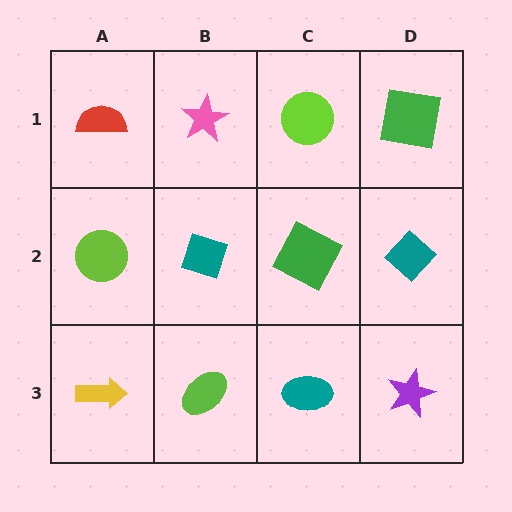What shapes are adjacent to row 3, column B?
A teal diamond (row 2, column B), a yellow arrow (row 3, column A), a teal ellipse (row 3, column C).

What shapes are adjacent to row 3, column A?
A lime circle (row 2, column A), a lime ellipse (row 3, column B).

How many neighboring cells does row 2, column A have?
3.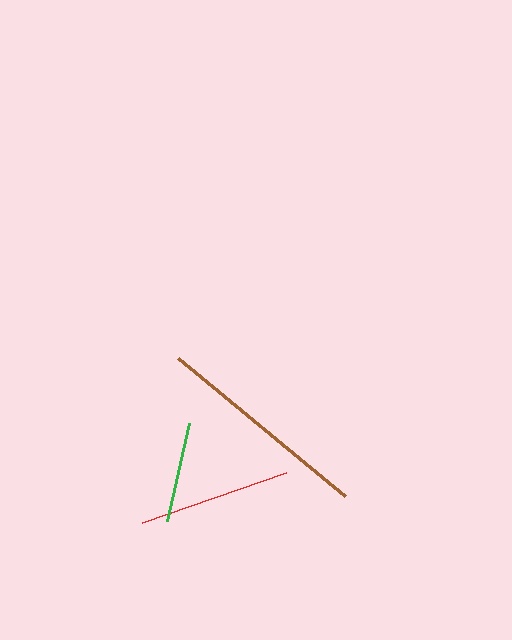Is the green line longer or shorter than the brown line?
The brown line is longer than the green line.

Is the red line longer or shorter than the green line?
The red line is longer than the green line.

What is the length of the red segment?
The red segment is approximately 152 pixels long.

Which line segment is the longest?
The brown line is the longest at approximately 217 pixels.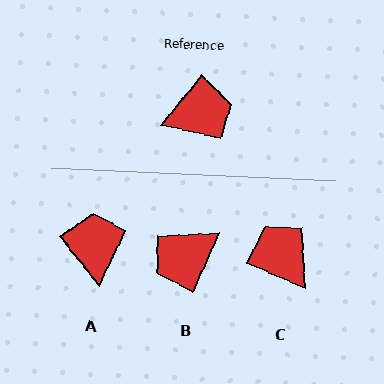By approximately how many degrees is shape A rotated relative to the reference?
Approximately 79 degrees counter-clockwise.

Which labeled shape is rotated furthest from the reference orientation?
B, about 164 degrees away.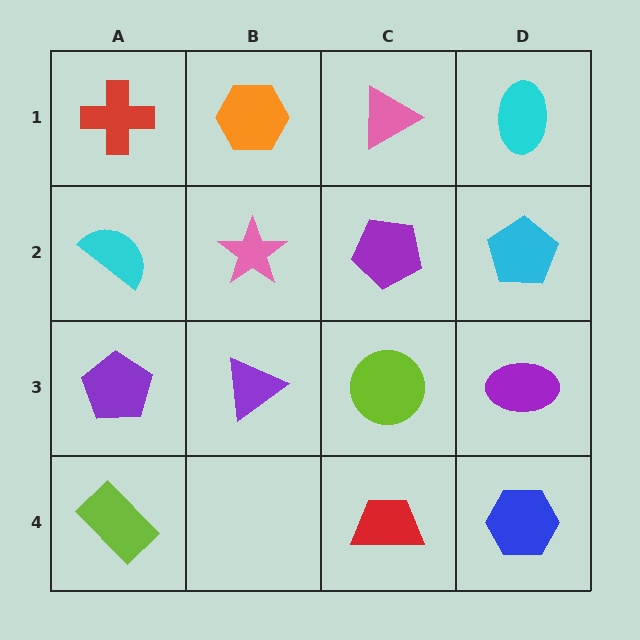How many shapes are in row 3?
4 shapes.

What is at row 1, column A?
A red cross.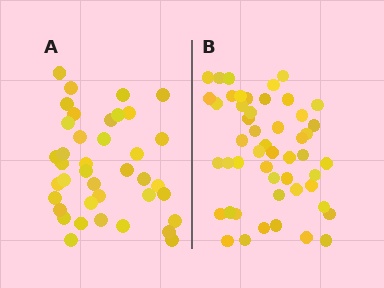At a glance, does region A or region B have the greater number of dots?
Region B (the right region) has more dots.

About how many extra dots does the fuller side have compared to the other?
Region B has roughly 12 or so more dots than region A.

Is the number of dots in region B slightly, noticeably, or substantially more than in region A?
Region B has noticeably more, but not dramatically so. The ratio is roughly 1.3 to 1.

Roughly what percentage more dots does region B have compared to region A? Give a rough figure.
About 30% more.